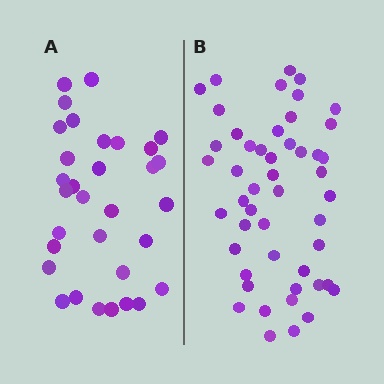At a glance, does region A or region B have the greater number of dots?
Region B (the right region) has more dots.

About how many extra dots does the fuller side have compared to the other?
Region B has approximately 15 more dots than region A.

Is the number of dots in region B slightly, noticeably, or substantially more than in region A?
Region B has substantially more. The ratio is roughly 1.5 to 1.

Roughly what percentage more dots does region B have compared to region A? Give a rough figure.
About 55% more.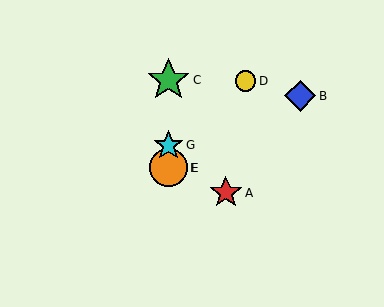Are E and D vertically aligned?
No, E is at x≈169 and D is at x≈246.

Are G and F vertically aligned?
Yes, both are at x≈169.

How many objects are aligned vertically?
4 objects (C, E, F, G) are aligned vertically.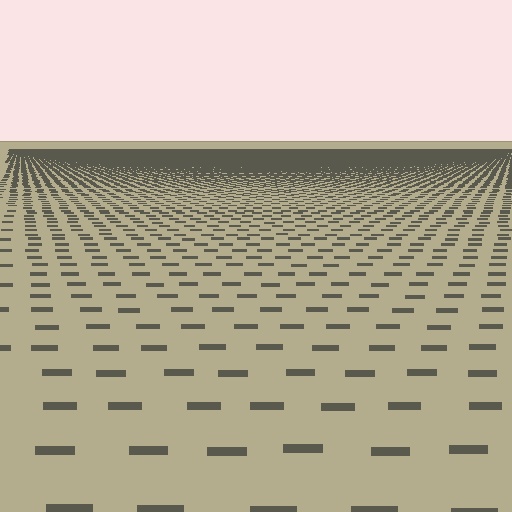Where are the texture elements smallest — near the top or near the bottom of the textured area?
Near the top.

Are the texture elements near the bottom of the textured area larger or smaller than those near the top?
Larger. Near the bottom, elements are closer to the viewer and appear at a bigger on-screen size.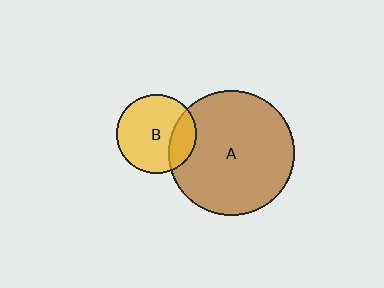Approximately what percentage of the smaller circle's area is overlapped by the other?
Approximately 20%.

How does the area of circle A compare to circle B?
Approximately 2.5 times.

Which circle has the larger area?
Circle A (brown).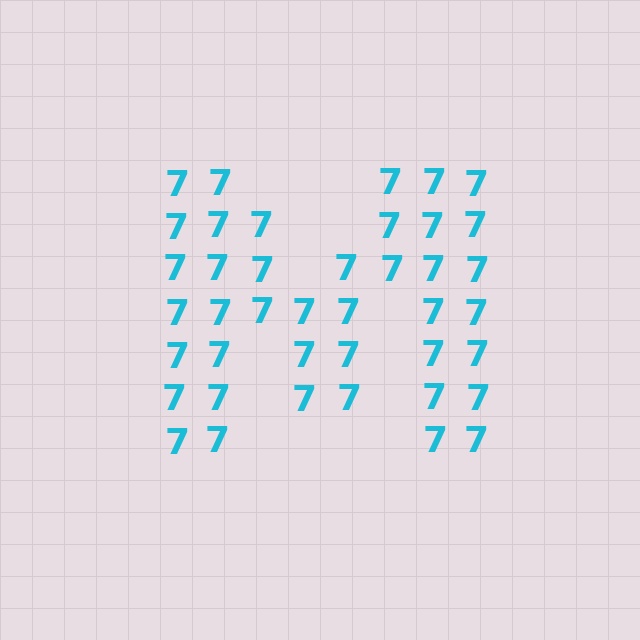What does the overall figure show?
The overall figure shows the letter M.